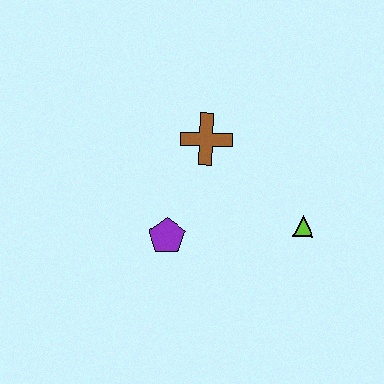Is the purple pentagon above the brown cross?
No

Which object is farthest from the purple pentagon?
The lime triangle is farthest from the purple pentagon.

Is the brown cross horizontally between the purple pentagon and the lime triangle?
Yes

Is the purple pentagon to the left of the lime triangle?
Yes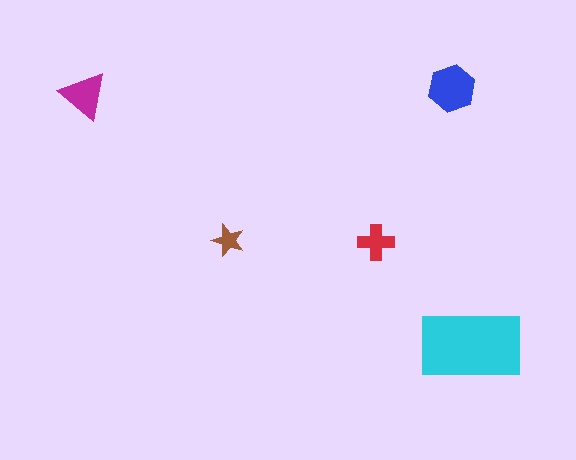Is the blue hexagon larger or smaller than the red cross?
Larger.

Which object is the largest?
The cyan rectangle.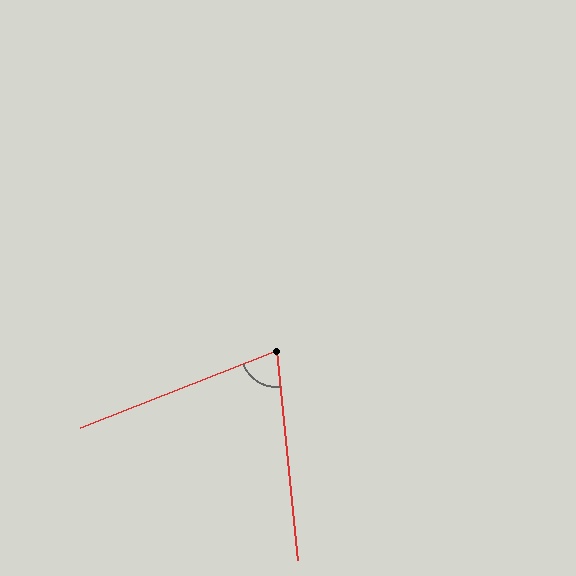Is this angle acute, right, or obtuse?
It is acute.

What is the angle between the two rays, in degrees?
Approximately 75 degrees.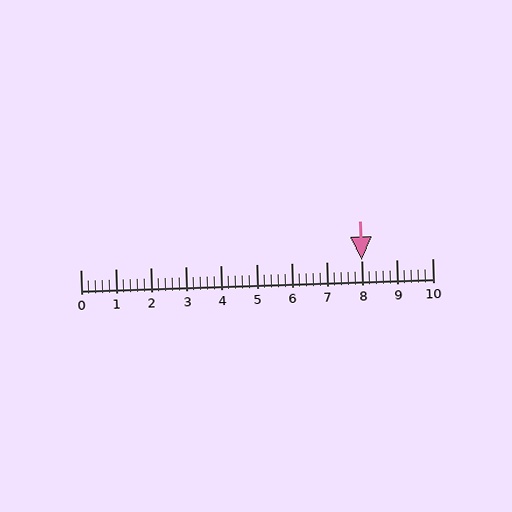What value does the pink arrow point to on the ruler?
The pink arrow points to approximately 8.0.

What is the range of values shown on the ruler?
The ruler shows values from 0 to 10.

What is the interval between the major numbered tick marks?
The major tick marks are spaced 1 units apart.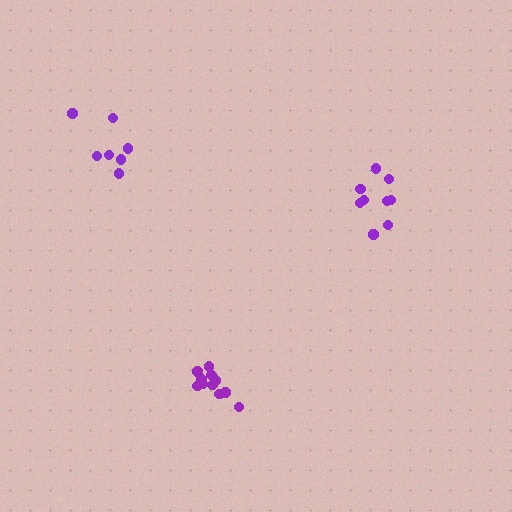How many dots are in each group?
Group 1: 7 dots, Group 2: 12 dots, Group 3: 9 dots (28 total).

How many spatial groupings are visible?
There are 3 spatial groupings.